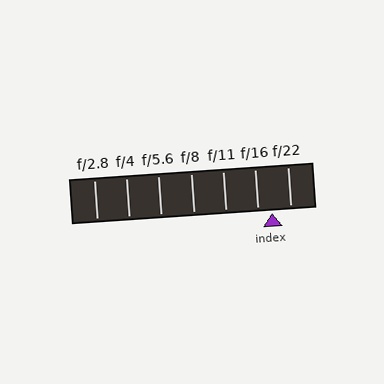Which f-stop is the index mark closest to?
The index mark is closest to f/16.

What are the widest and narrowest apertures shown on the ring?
The widest aperture shown is f/2.8 and the narrowest is f/22.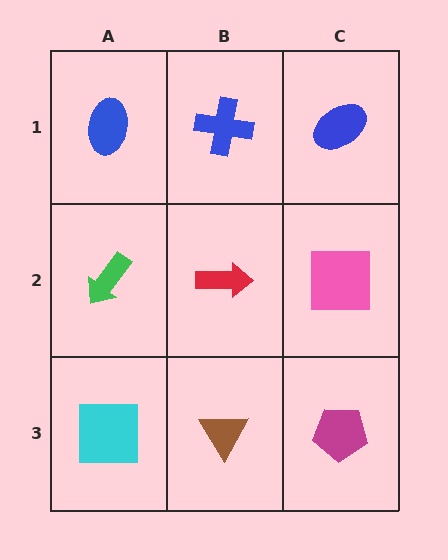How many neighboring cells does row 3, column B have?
3.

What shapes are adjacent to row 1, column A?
A green arrow (row 2, column A), a blue cross (row 1, column B).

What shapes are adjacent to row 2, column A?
A blue ellipse (row 1, column A), a cyan square (row 3, column A), a red arrow (row 2, column B).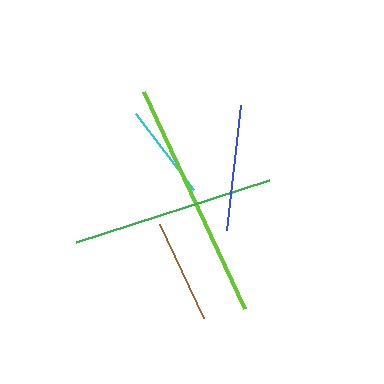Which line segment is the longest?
The lime line is the longest at approximately 239 pixels.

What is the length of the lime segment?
The lime segment is approximately 239 pixels long.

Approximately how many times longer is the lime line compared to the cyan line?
The lime line is approximately 2.5 times the length of the cyan line.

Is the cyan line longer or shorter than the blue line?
The blue line is longer than the cyan line.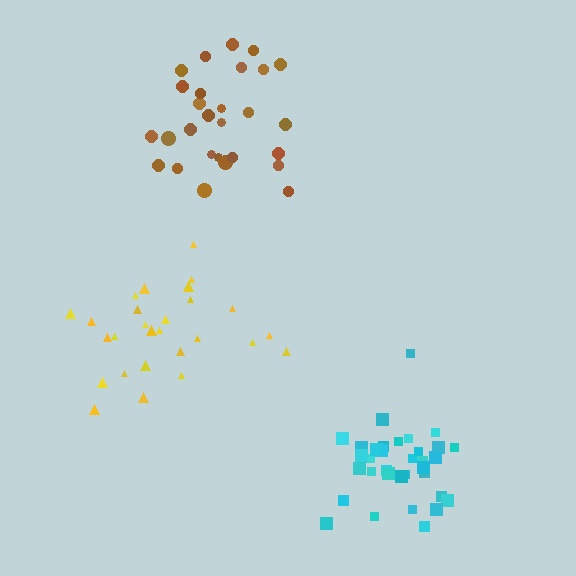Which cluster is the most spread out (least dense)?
Yellow.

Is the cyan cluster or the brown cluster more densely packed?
Cyan.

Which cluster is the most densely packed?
Cyan.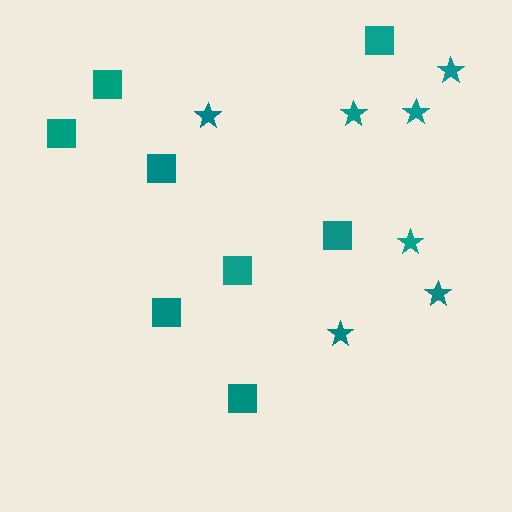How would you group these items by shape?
There are 2 groups: one group of squares (8) and one group of stars (7).